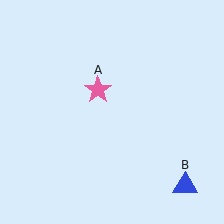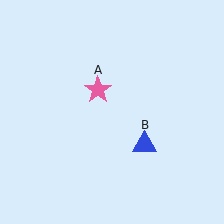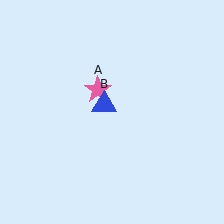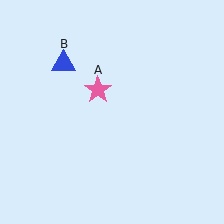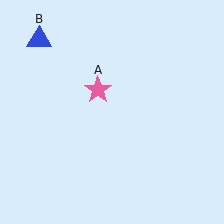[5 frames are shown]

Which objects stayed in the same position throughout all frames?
Pink star (object A) remained stationary.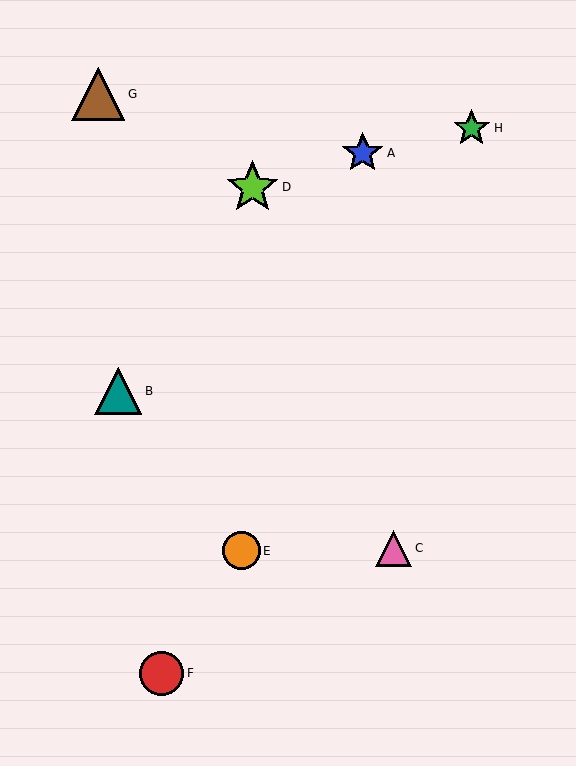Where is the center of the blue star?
The center of the blue star is at (363, 153).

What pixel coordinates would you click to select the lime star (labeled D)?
Click at (253, 187) to select the lime star D.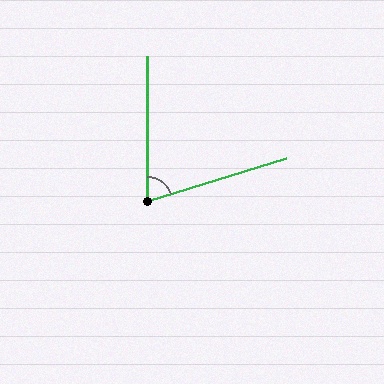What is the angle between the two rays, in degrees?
Approximately 73 degrees.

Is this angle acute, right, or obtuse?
It is acute.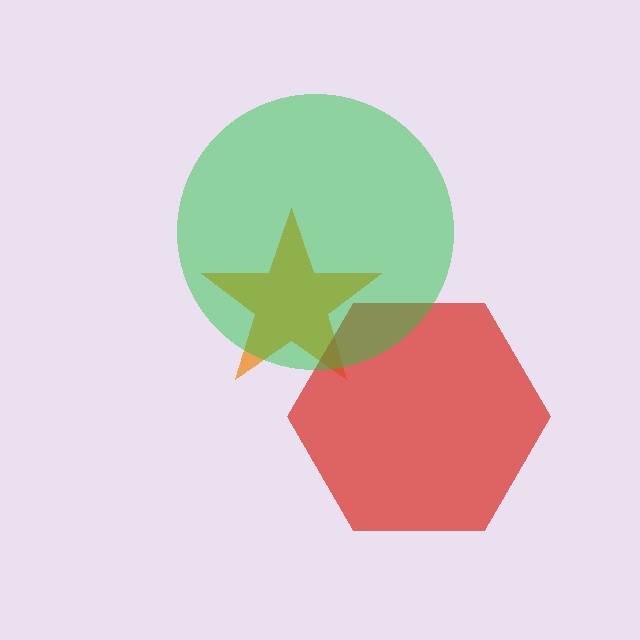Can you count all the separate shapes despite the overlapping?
Yes, there are 3 separate shapes.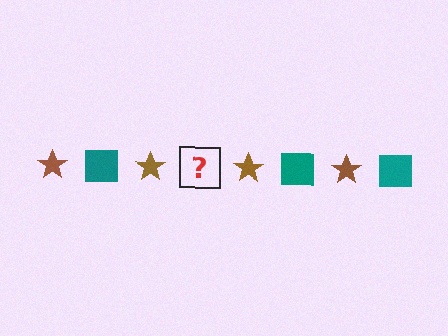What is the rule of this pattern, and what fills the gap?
The rule is that the pattern alternates between brown star and teal square. The gap should be filled with a teal square.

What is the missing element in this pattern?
The missing element is a teal square.